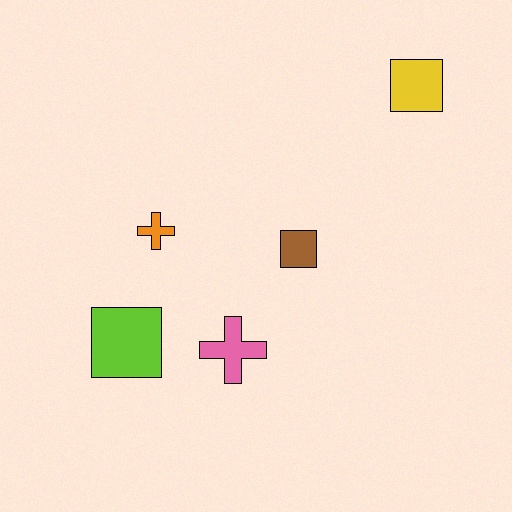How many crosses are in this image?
There are 2 crosses.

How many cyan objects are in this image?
There are no cyan objects.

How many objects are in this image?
There are 5 objects.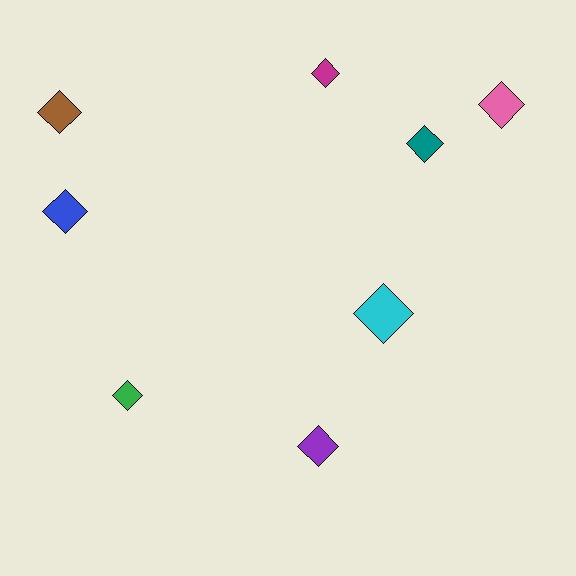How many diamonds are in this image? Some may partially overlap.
There are 8 diamonds.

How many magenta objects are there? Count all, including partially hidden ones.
There is 1 magenta object.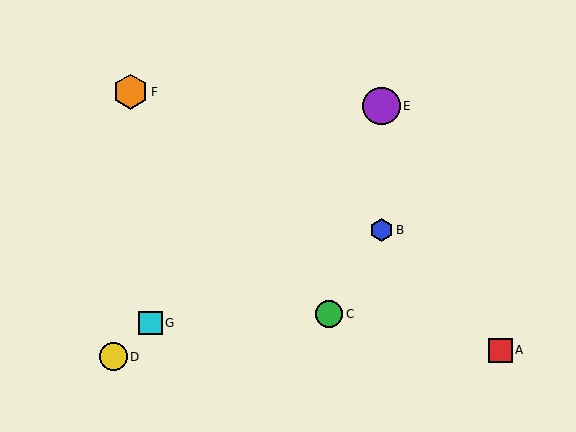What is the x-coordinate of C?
Object C is at x≈329.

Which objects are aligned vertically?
Objects B, E are aligned vertically.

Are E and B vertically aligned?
Yes, both are at x≈382.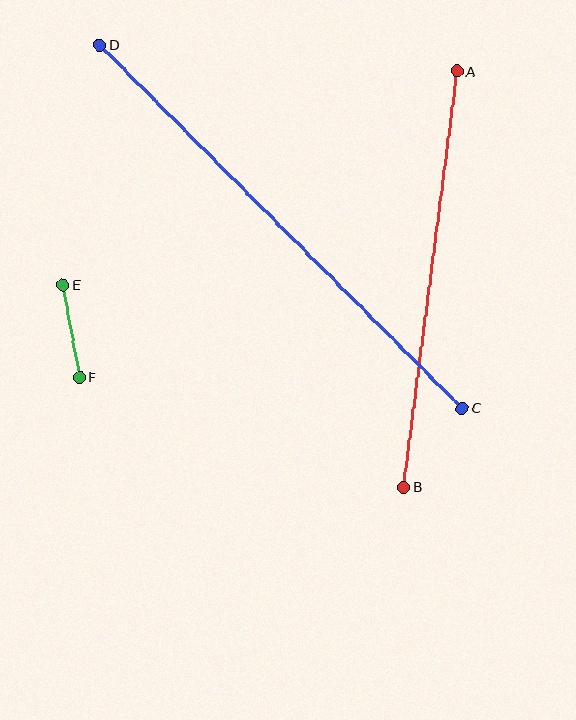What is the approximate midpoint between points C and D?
The midpoint is at approximately (281, 226) pixels.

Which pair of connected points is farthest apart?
Points C and D are farthest apart.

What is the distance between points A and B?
The distance is approximately 419 pixels.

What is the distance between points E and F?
The distance is approximately 94 pixels.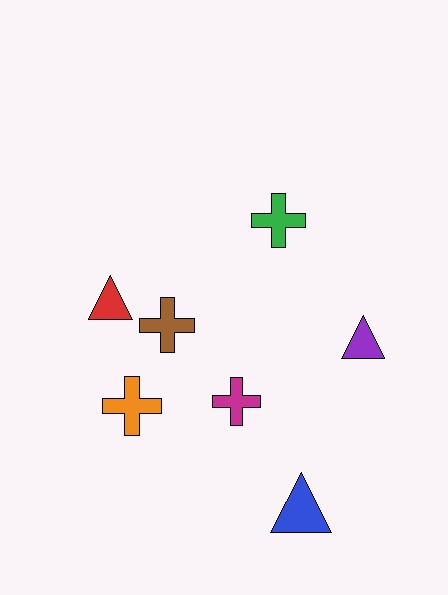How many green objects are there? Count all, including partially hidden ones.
There is 1 green object.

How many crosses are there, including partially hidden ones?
There are 4 crosses.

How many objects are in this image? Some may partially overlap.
There are 7 objects.